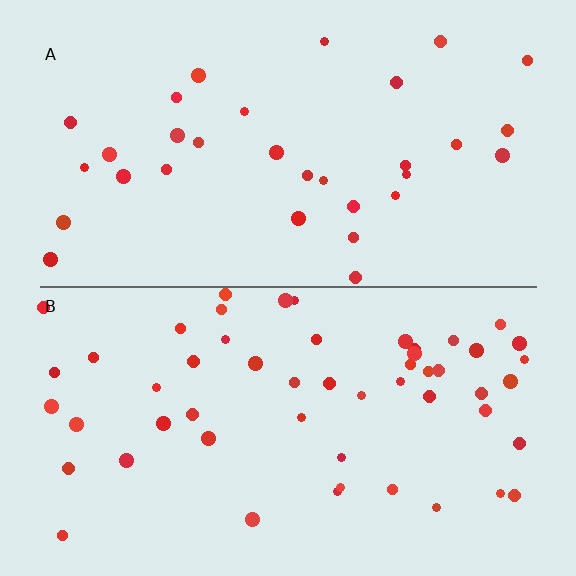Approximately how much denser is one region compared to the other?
Approximately 1.7× — region B over region A.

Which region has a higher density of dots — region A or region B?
B (the bottom).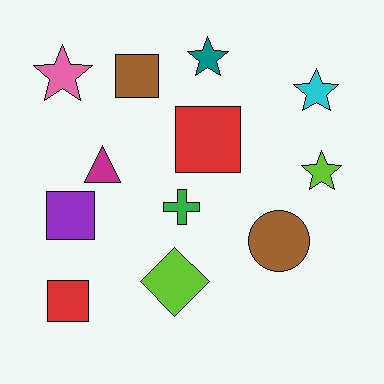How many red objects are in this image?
There are 2 red objects.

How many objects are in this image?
There are 12 objects.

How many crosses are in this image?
There is 1 cross.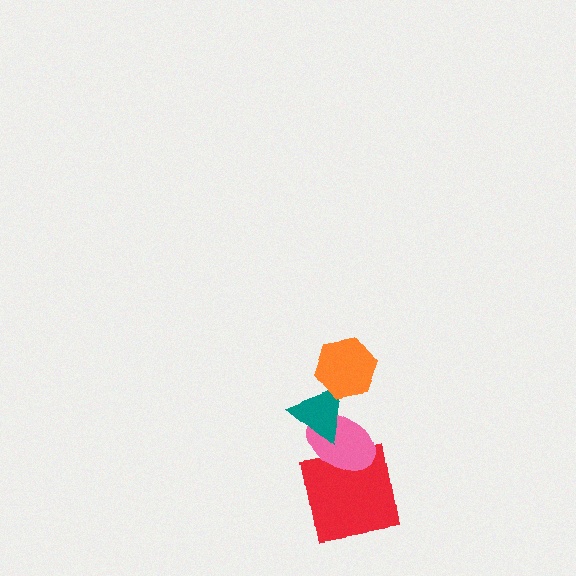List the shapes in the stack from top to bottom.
From top to bottom: the orange hexagon, the teal triangle, the pink ellipse, the red square.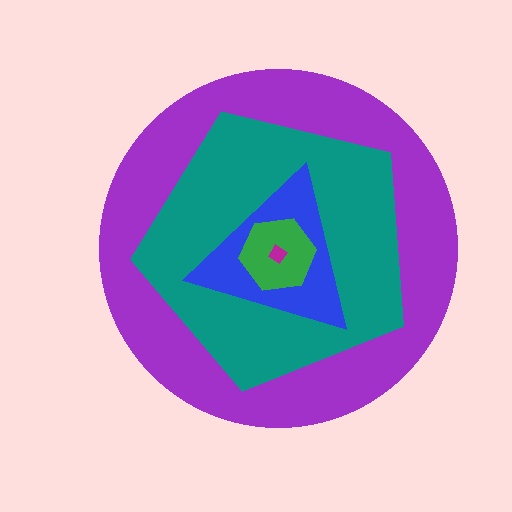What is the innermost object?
The magenta diamond.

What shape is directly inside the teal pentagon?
The blue triangle.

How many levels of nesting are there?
5.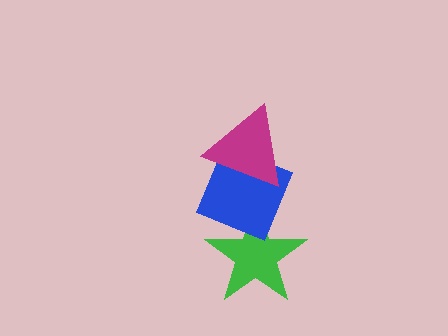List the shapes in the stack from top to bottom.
From top to bottom: the magenta triangle, the blue diamond, the green star.